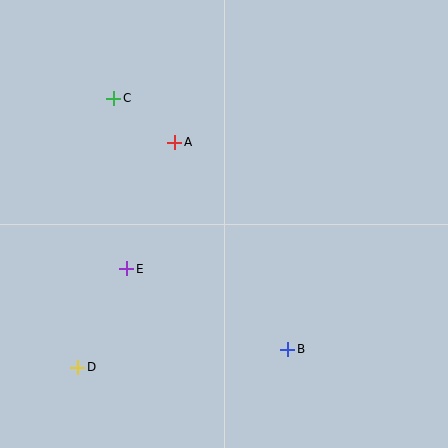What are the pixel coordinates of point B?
Point B is at (288, 349).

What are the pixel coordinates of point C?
Point C is at (114, 98).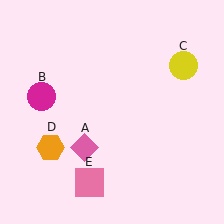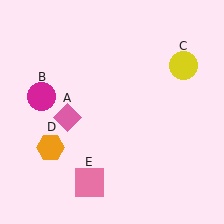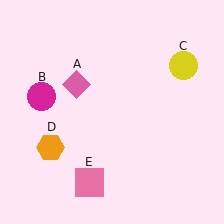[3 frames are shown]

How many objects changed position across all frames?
1 object changed position: pink diamond (object A).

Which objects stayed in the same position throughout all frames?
Magenta circle (object B) and yellow circle (object C) and orange hexagon (object D) and pink square (object E) remained stationary.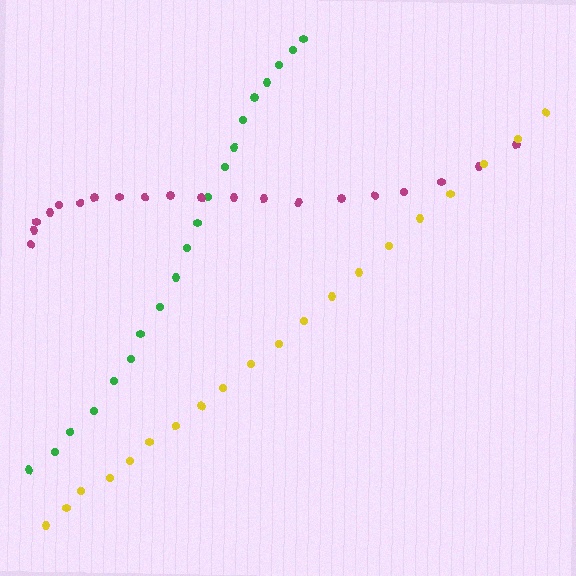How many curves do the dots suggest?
There are 3 distinct paths.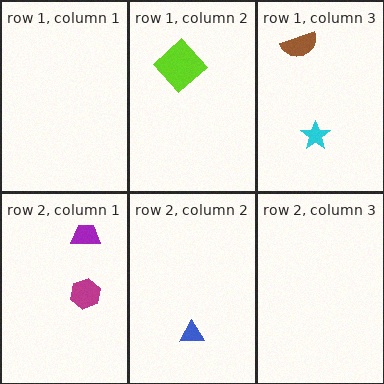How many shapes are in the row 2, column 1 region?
2.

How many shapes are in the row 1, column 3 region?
2.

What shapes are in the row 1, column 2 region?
The lime diamond.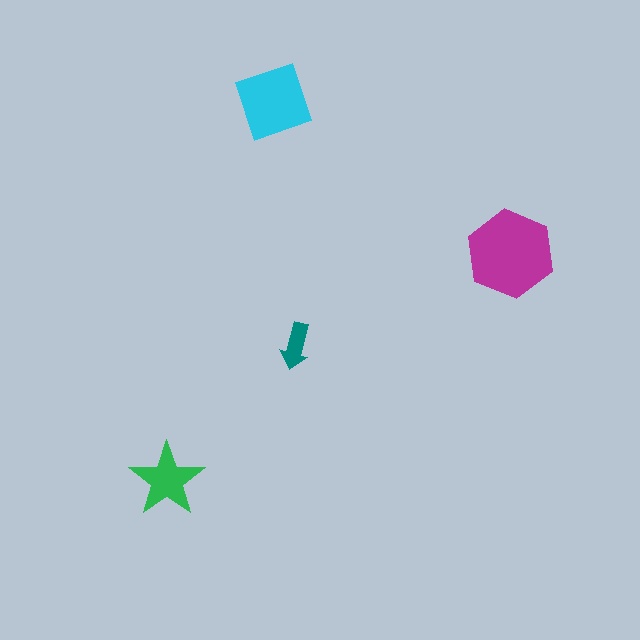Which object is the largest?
The magenta hexagon.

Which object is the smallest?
The teal arrow.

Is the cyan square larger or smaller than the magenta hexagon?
Smaller.